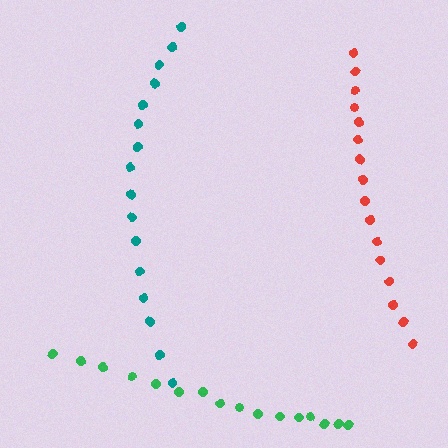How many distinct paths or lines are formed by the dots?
There are 3 distinct paths.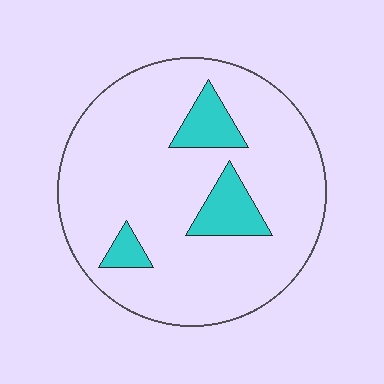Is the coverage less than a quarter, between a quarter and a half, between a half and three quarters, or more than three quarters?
Less than a quarter.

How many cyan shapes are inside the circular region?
3.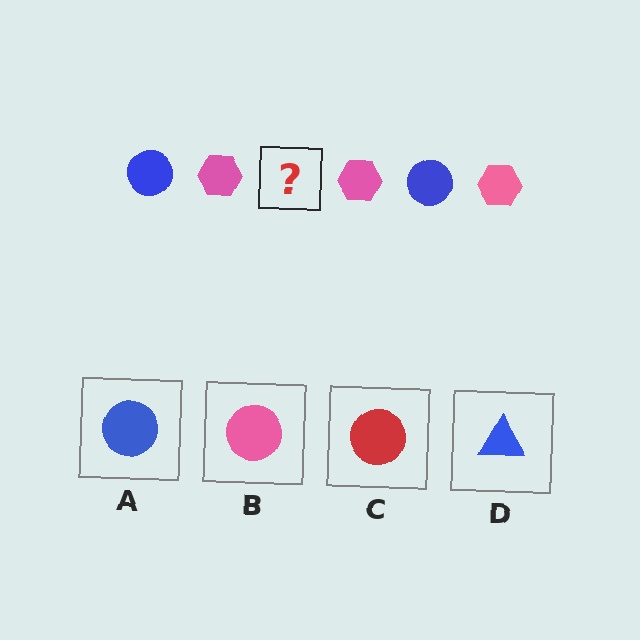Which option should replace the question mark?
Option A.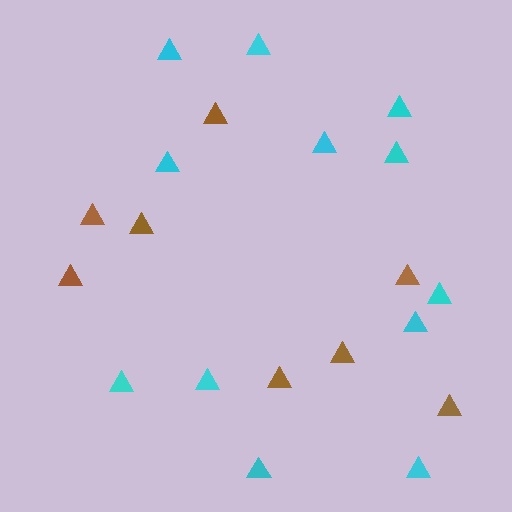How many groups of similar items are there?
There are 2 groups: one group of cyan triangles (12) and one group of brown triangles (8).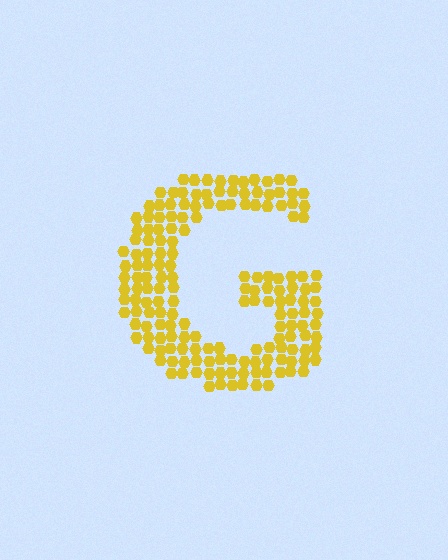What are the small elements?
The small elements are hexagons.